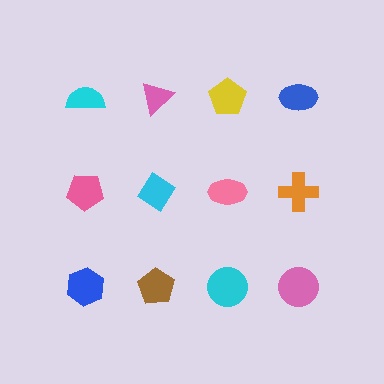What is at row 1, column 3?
A yellow pentagon.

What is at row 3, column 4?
A pink circle.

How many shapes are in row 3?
4 shapes.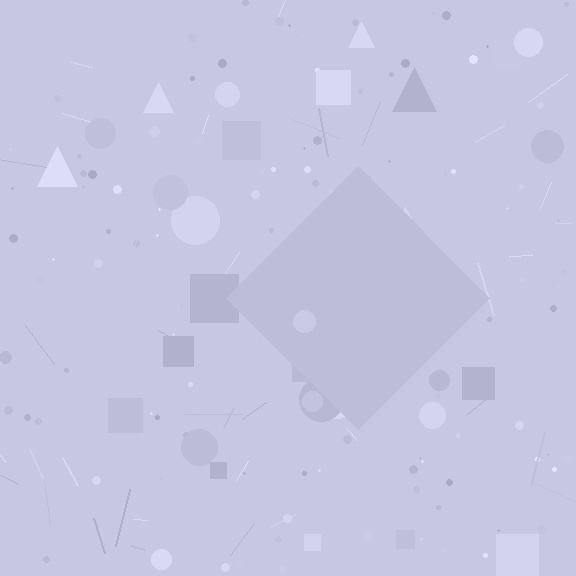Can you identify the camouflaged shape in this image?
The camouflaged shape is a diamond.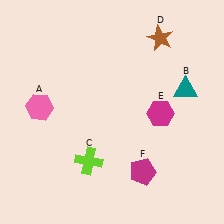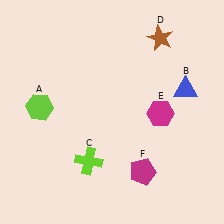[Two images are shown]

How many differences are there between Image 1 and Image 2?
There are 2 differences between the two images.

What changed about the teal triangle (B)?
In Image 1, B is teal. In Image 2, it changed to blue.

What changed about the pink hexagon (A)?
In Image 1, A is pink. In Image 2, it changed to lime.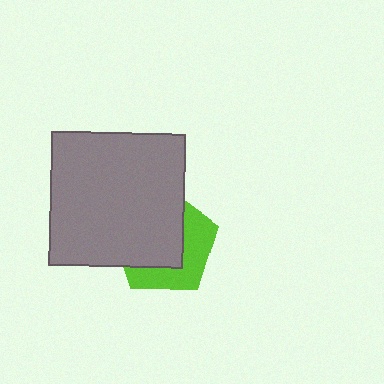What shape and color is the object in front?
The object in front is a gray square.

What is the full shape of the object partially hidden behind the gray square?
The partially hidden object is a lime pentagon.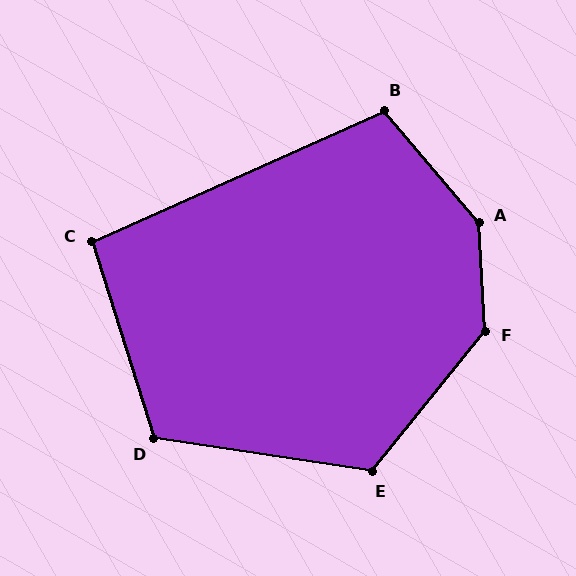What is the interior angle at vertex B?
Approximately 106 degrees (obtuse).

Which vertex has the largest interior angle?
A, at approximately 143 degrees.